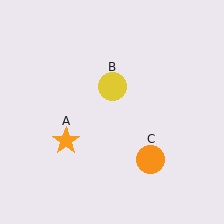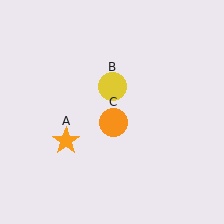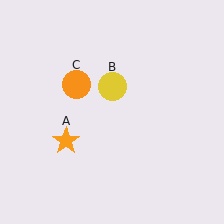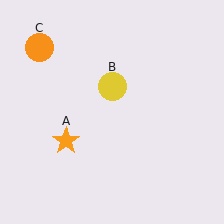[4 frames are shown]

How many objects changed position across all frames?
1 object changed position: orange circle (object C).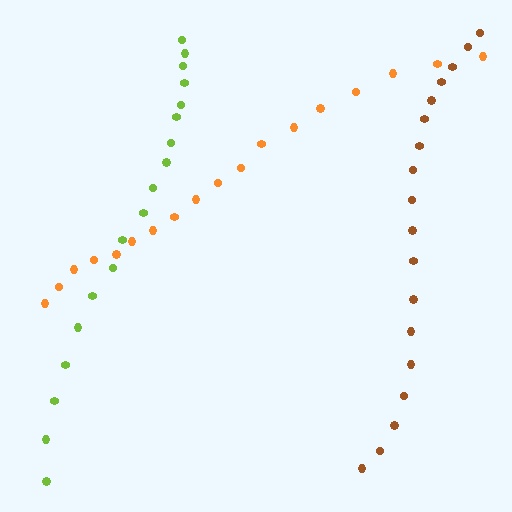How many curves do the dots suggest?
There are 3 distinct paths.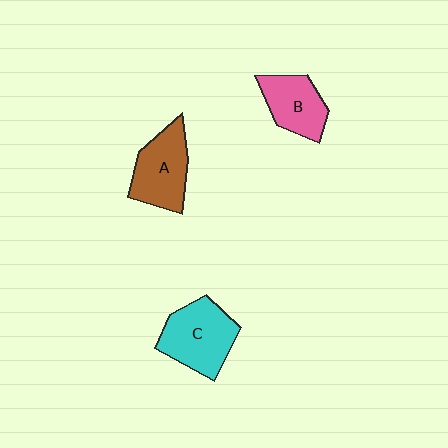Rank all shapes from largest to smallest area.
From largest to smallest: C (cyan), A (brown), B (pink).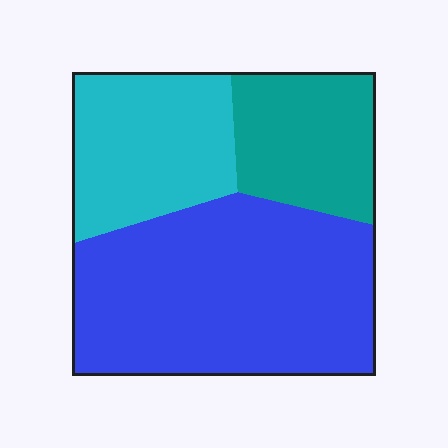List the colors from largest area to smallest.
From largest to smallest: blue, cyan, teal.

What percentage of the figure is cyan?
Cyan covers around 25% of the figure.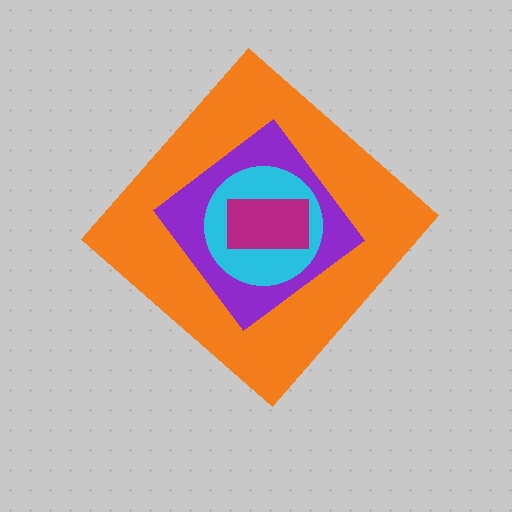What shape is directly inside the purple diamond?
The cyan circle.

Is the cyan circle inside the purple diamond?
Yes.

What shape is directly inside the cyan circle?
The magenta rectangle.